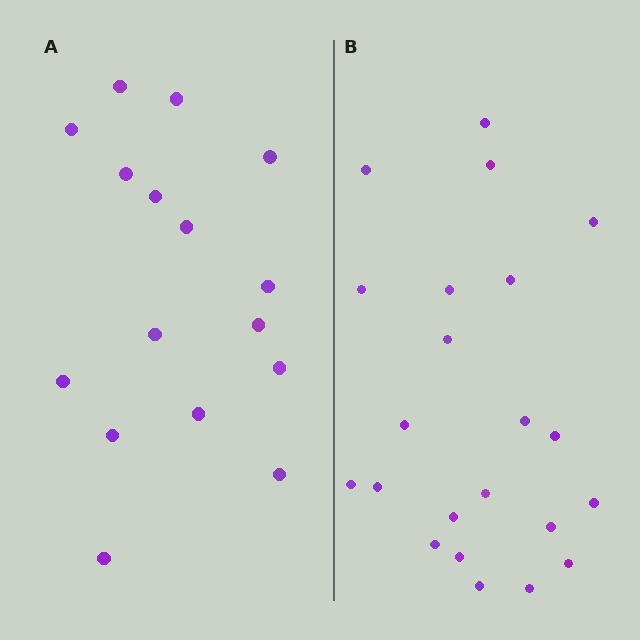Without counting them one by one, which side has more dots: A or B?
Region B (the right region) has more dots.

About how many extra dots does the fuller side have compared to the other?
Region B has about 6 more dots than region A.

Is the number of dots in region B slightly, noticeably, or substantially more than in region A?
Region B has noticeably more, but not dramatically so. The ratio is roughly 1.4 to 1.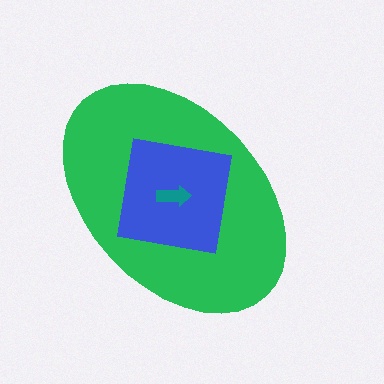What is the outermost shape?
The green ellipse.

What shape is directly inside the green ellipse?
The blue square.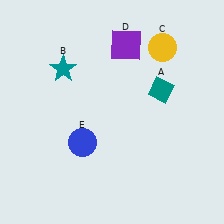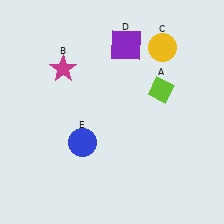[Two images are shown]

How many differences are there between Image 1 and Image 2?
There are 2 differences between the two images.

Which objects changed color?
A changed from teal to lime. B changed from teal to magenta.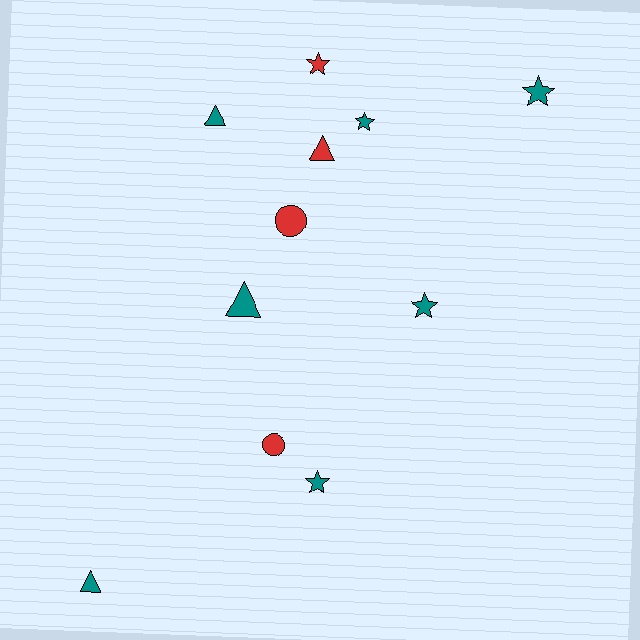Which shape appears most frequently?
Star, with 5 objects.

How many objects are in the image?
There are 11 objects.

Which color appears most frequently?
Teal, with 7 objects.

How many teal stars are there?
There are 4 teal stars.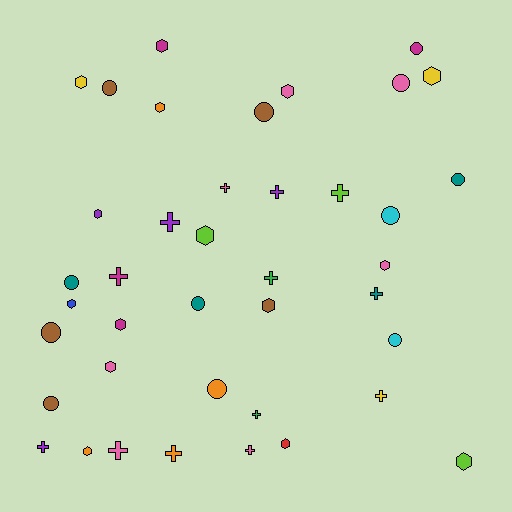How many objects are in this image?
There are 40 objects.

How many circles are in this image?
There are 12 circles.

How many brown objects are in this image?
There are 5 brown objects.